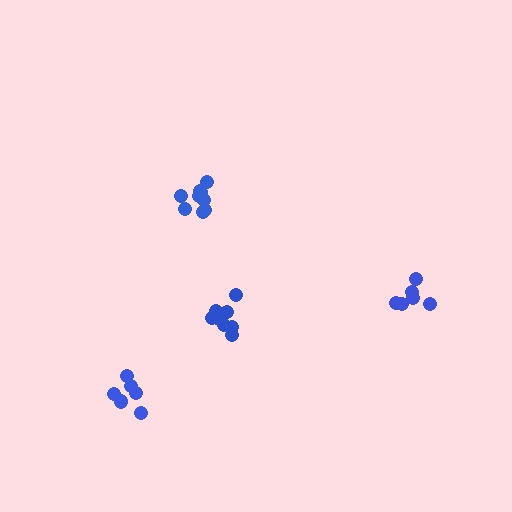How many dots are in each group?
Group 1: 8 dots, Group 2: 6 dots, Group 3: 9 dots, Group 4: 6 dots (29 total).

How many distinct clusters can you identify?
There are 4 distinct clusters.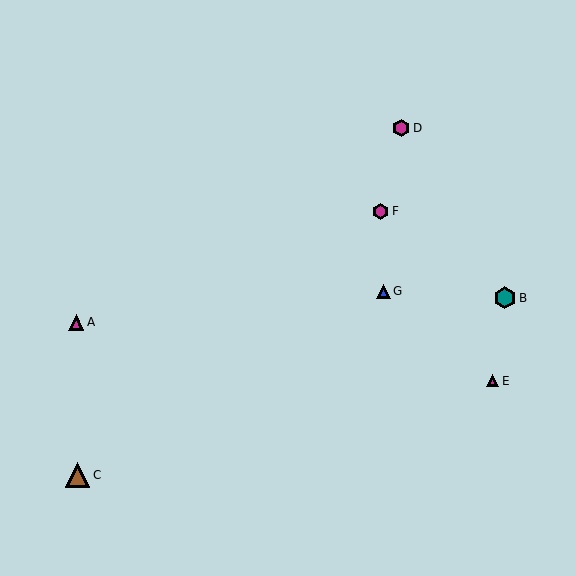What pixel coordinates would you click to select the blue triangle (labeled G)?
Click at (384, 291) to select the blue triangle G.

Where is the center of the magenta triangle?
The center of the magenta triangle is at (76, 322).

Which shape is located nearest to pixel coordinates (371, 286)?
The blue triangle (labeled G) at (384, 291) is nearest to that location.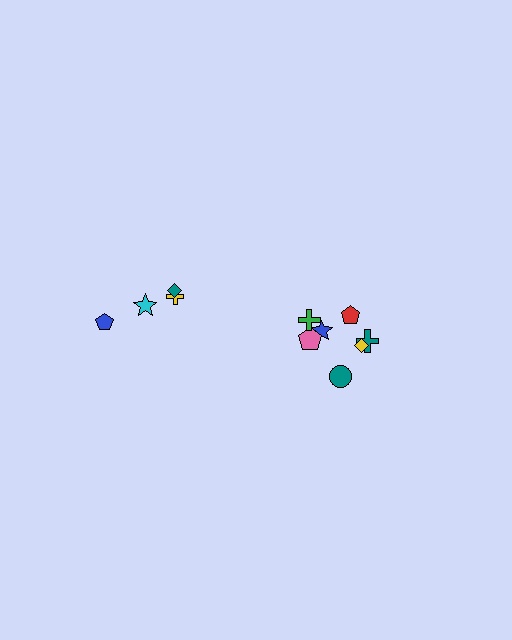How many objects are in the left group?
There are 4 objects.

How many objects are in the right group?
There are 7 objects.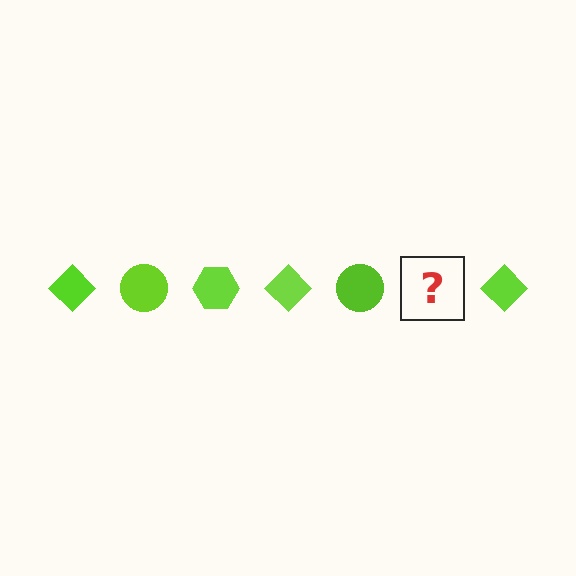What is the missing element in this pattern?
The missing element is a lime hexagon.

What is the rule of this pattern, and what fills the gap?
The rule is that the pattern cycles through diamond, circle, hexagon shapes in lime. The gap should be filled with a lime hexagon.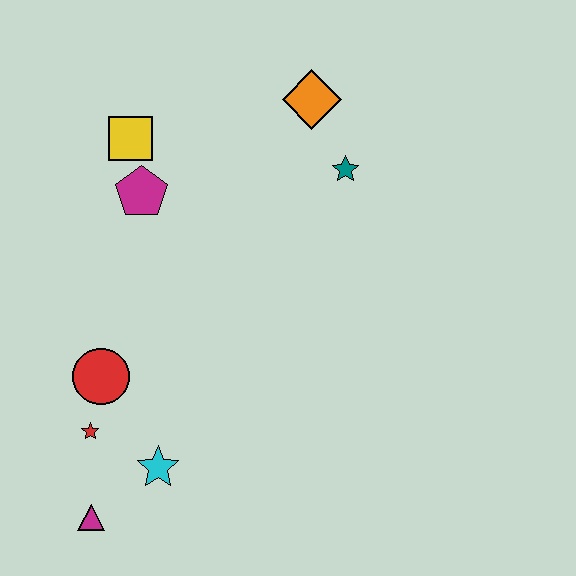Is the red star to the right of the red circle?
No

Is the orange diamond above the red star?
Yes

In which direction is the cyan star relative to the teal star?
The cyan star is below the teal star.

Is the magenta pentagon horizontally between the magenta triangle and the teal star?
Yes